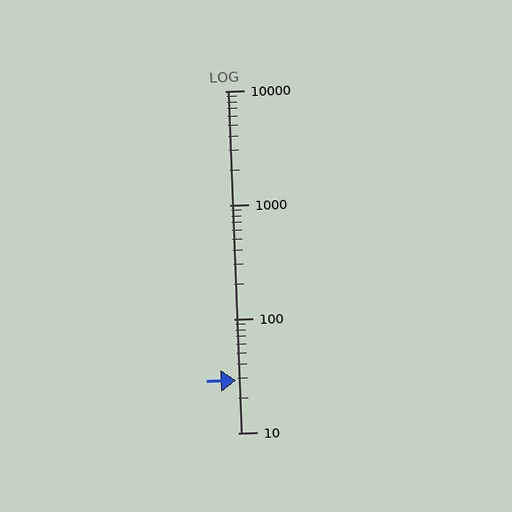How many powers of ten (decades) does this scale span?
The scale spans 3 decades, from 10 to 10000.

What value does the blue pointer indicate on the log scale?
The pointer indicates approximately 29.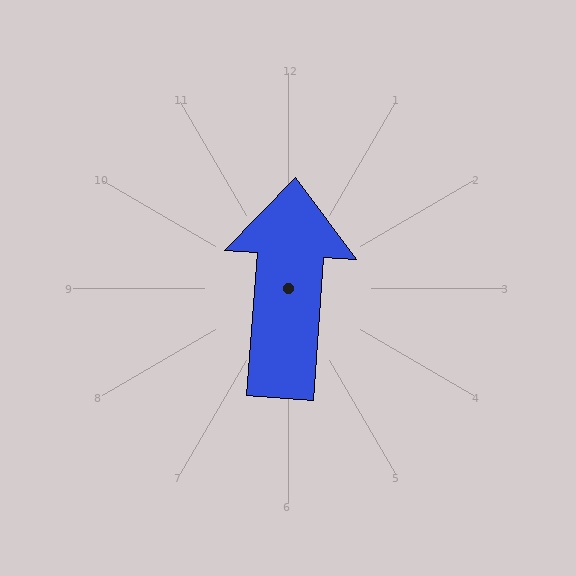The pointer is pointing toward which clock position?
Roughly 12 o'clock.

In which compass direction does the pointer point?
North.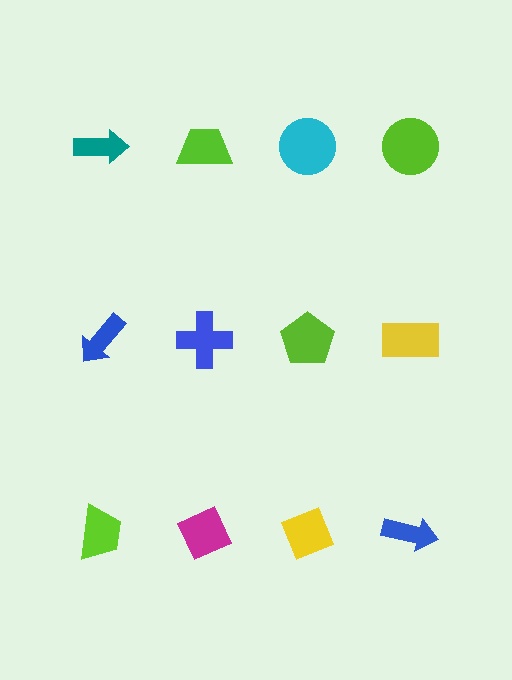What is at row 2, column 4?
A yellow rectangle.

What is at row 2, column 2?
A blue cross.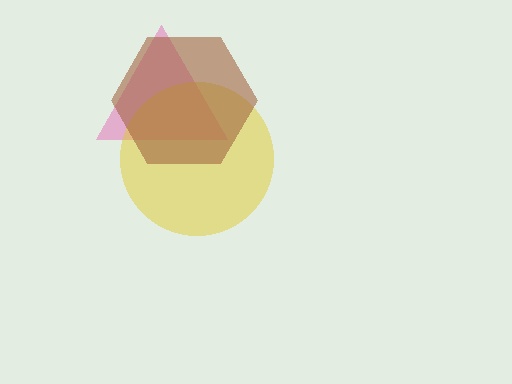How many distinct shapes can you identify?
There are 3 distinct shapes: a pink triangle, a yellow circle, a brown hexagon.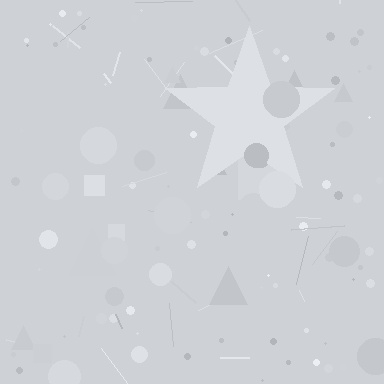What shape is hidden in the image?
A star is hidden in the image.